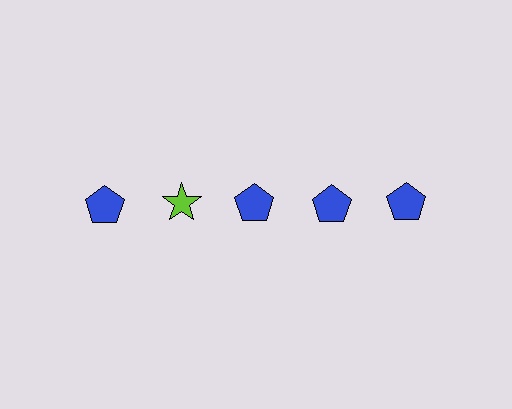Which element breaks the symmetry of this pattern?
The lime star in the top row, second from left column breaks the symmetry. All other shapes are blue pentagons.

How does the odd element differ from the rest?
It differs in both color (lime instead of blue) and shape (star instead of pentagon).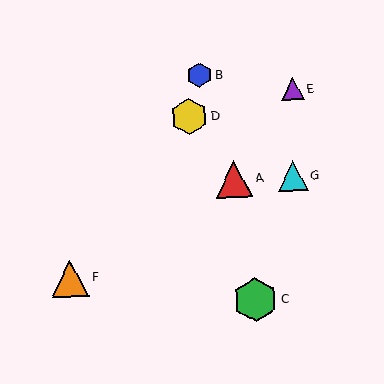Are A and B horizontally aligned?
No, A is at y≈179 and B is at y≈75.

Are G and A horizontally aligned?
Yes, both are at y≈176.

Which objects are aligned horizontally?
Objects A, G are aligned horizontally.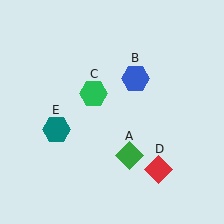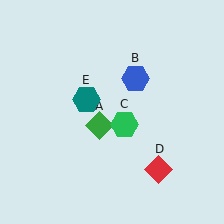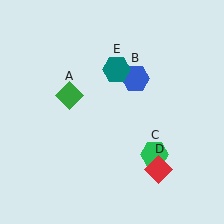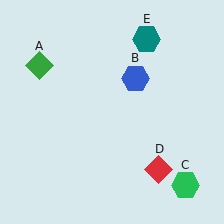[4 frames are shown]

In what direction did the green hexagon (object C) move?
The green hexagon (object C) moved down and to the right.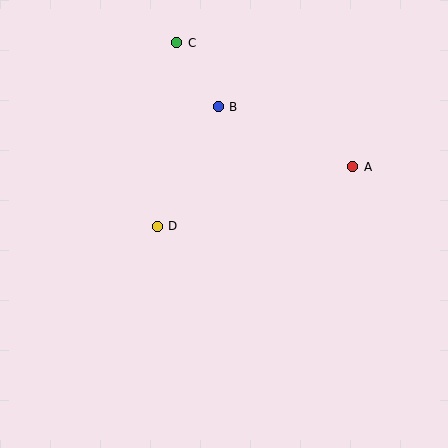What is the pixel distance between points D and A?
The distance between D and A is 204 pixels.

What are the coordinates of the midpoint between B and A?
The midpoint between B and A is at (285, 137).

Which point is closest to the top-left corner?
Point C is closest to the top-left corner.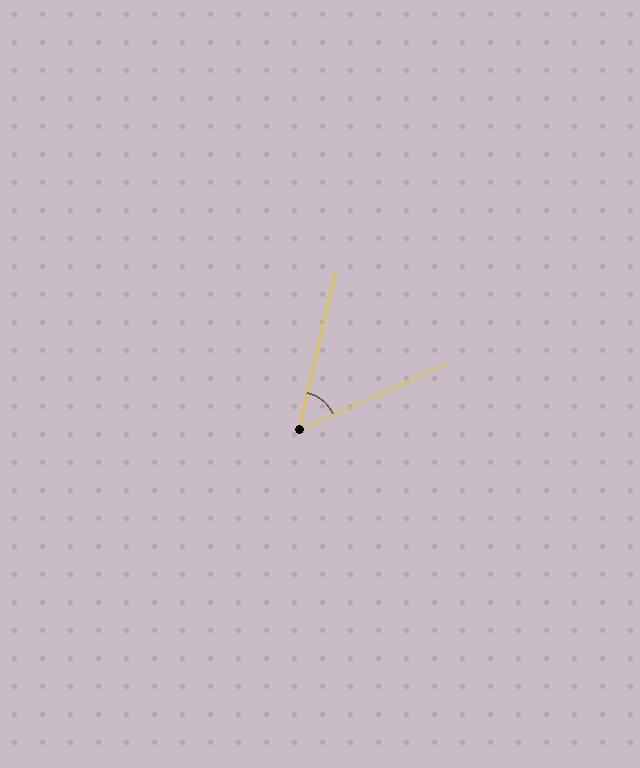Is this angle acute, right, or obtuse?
It is acute.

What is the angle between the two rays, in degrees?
Approximately 53 degrees.